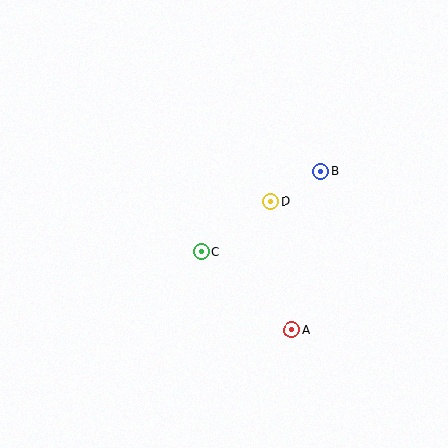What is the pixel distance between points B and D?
The distance between B and D is 58 pixels.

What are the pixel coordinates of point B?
Point B is at (320, 172).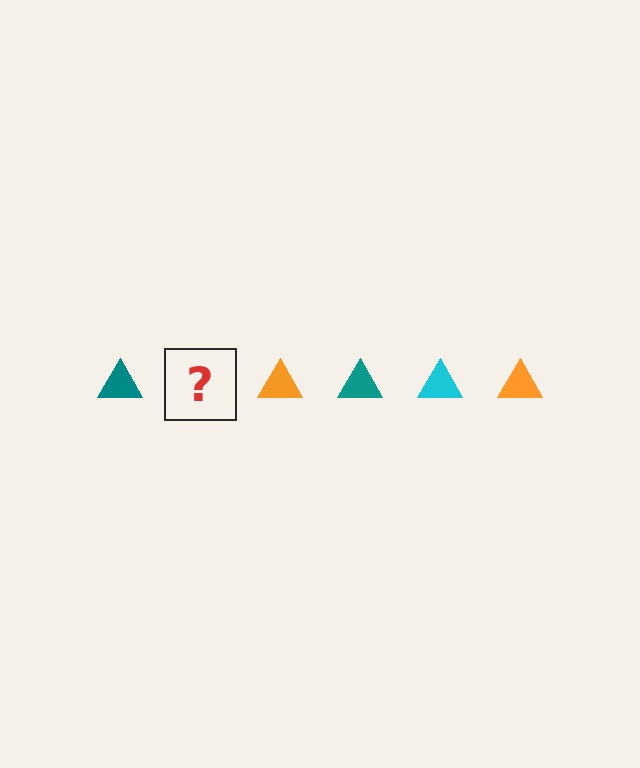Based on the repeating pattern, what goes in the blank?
The blank should be a cyan triangle.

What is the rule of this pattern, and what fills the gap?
The rule is that the pattern cycles through teal, cyan, orange triangles. The gap should be filled with a cyan triangle.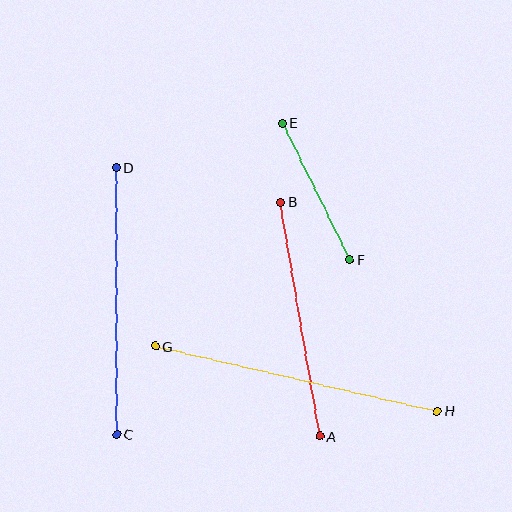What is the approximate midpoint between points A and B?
The midpoint is at approximately (300, 319) pixels.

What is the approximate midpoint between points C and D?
The midpoint is at approximately (117, 301) pixels.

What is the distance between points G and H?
The distance is approximately 290 pixels.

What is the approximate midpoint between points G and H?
The midpoint is at approximately (296, 379) pixels.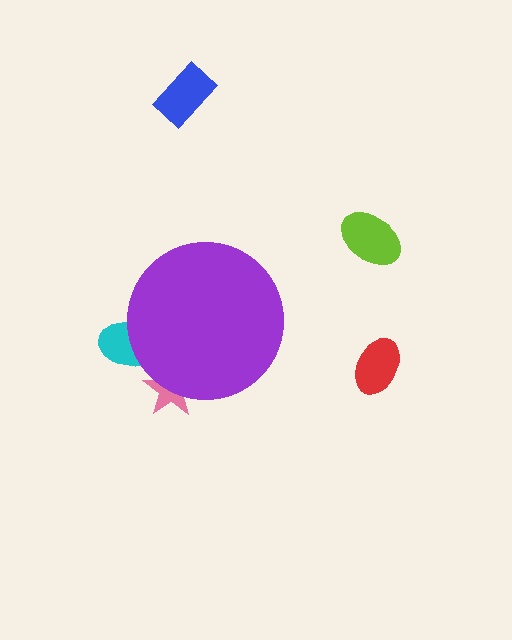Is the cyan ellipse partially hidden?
Yes, the cyan ellipse is partially hidden behind the purple circle.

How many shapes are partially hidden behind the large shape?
2 shapes are partially hidden.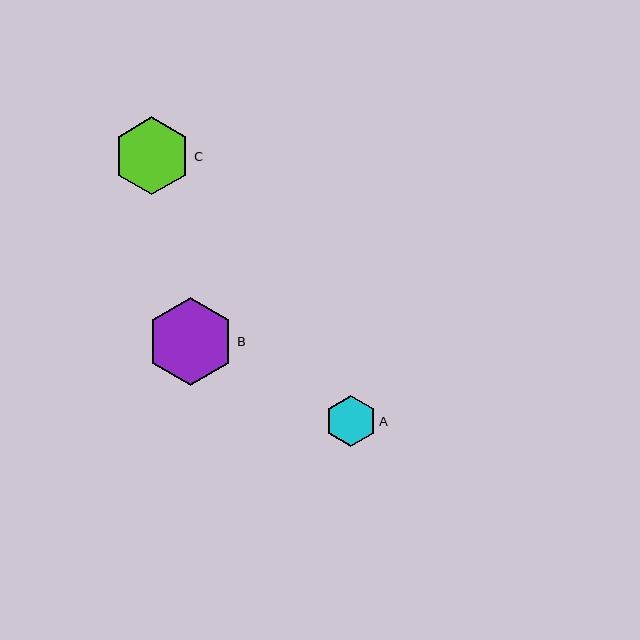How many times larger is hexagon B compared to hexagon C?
Hexagon B is approximately 1.1 times the size of hexagon C.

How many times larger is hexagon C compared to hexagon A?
Hexagon C is approximately 1.5 times the size of hexagon A.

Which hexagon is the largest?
Hexagon B is the largest with a size of approximately 88 pixels.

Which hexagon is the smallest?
Hexagon A is the smallest with a size of approximately 51 pixels.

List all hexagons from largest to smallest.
From largest to smallest: B, C, A.